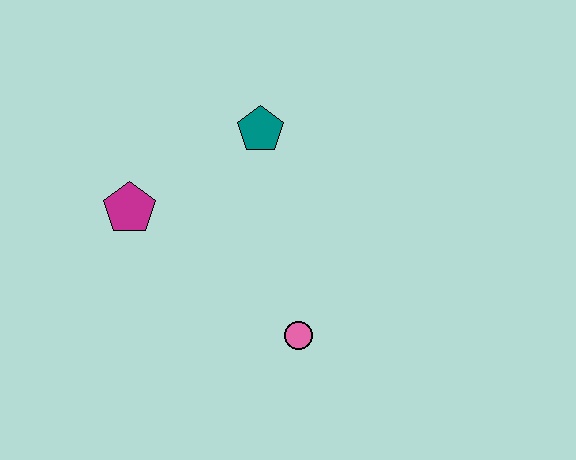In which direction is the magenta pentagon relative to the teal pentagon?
The magenta pentagon is to the left of the teal pentagon.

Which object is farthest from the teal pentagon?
The pink circle is farthest from the teal pentagon.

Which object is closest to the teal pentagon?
The magenta pentagon is closest to the teal pentagon.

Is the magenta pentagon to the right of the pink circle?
No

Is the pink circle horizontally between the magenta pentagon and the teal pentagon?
No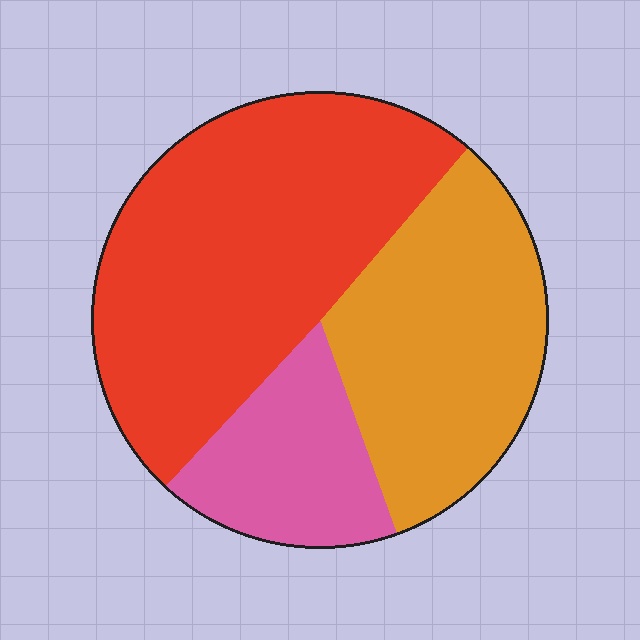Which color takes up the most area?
Red, at roughly 50%.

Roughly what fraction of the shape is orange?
Orange covers 33% of the shape.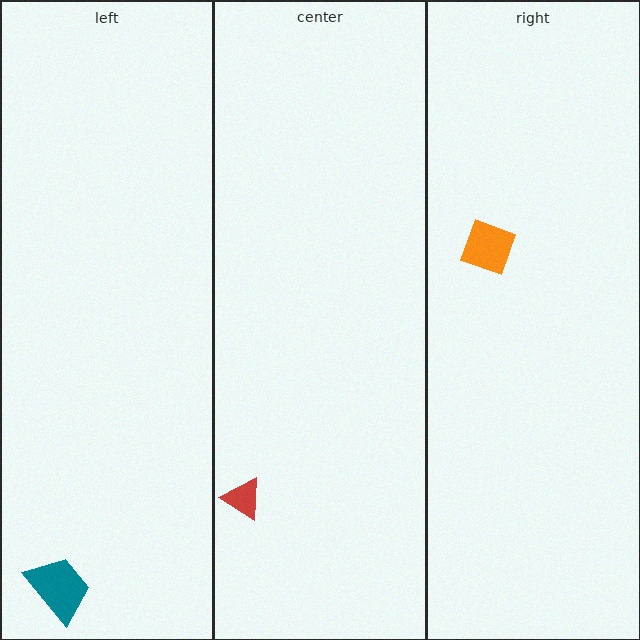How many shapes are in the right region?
1.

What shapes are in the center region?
The red triangle.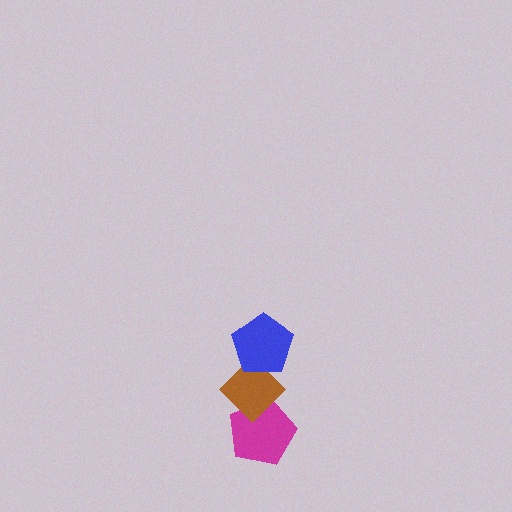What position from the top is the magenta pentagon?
The magenta pentagon is 3rd from the top.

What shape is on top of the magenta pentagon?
The brown diamond is on top of the magenta pentagon.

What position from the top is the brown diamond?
The brown diamond is 2nd from the top.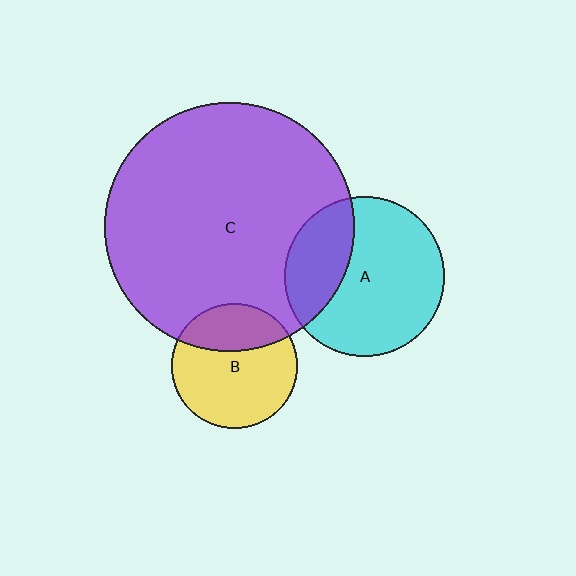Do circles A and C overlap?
Yes.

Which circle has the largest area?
Circle C (purple).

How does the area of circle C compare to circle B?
Approximately 3.9 times.